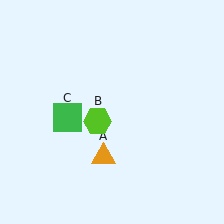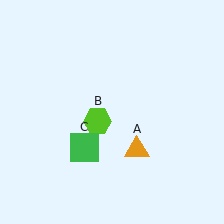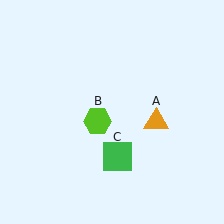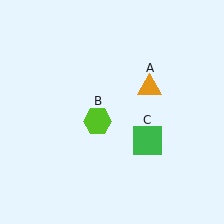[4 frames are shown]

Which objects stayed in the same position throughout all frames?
Lime hexagon (object B) remained stationary.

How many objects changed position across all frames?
2 objects changed position: orange triangle (object A), green square (object C).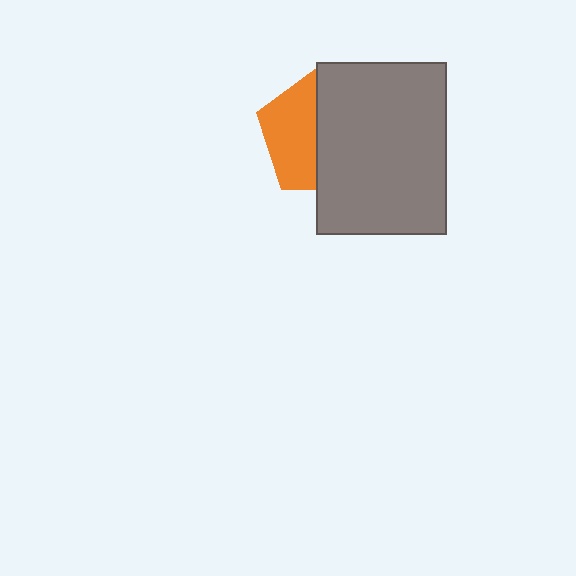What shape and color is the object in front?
The object in front is a gray rectangle.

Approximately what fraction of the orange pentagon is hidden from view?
Roughly 57% of the orange pentagon is hidden behind the gray rectangle.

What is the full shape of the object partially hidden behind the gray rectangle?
The partially hidden object is an orange pentagon.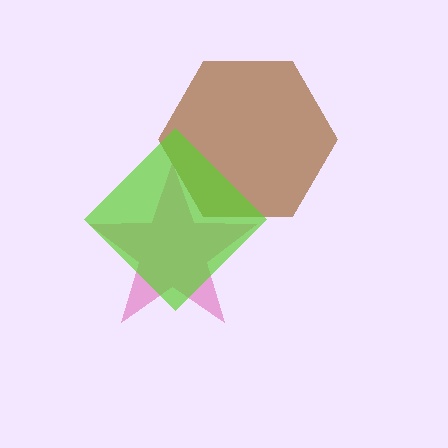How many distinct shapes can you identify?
There are 3 distinct shapes: a pink star, a brown hexagon, a lime diamond.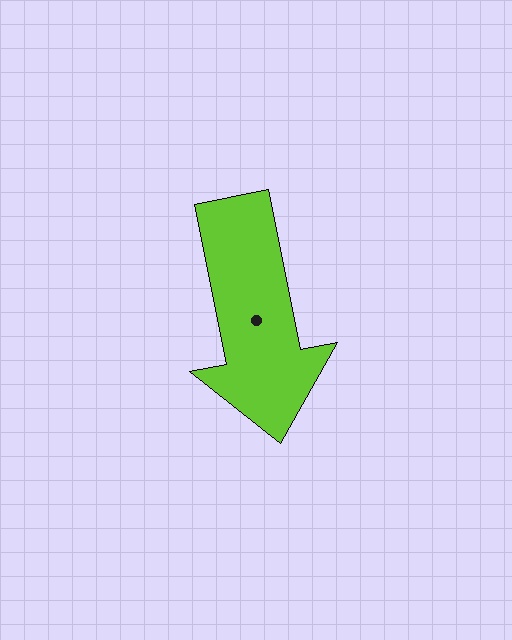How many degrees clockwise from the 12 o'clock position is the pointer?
Approximately 169 degrees.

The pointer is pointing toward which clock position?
Roughly 6 o'clock.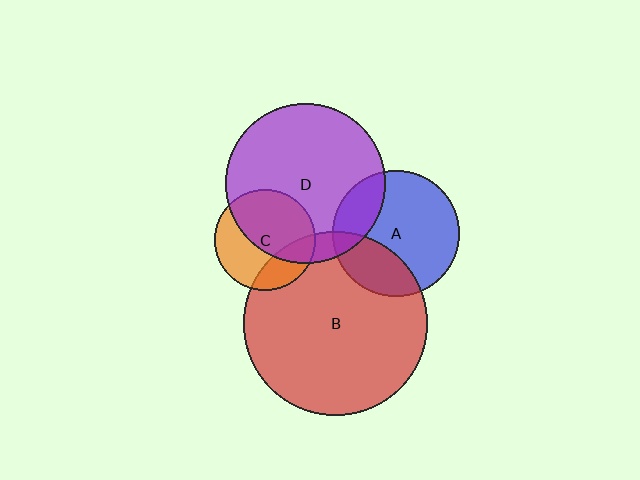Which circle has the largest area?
Circle B (red).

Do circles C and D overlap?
Yes.